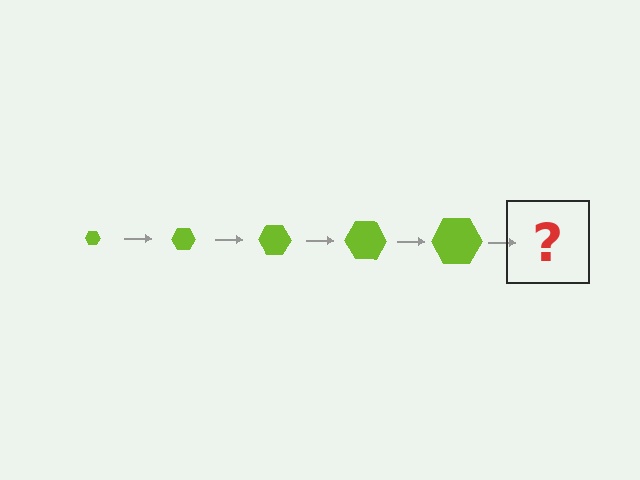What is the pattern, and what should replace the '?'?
The pattern is that the hexagon gets progressively larger each step. The '?' should be a lime hexagon, larger than the previous one.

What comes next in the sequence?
The next element should be a lime hexagon, larger than the previous one.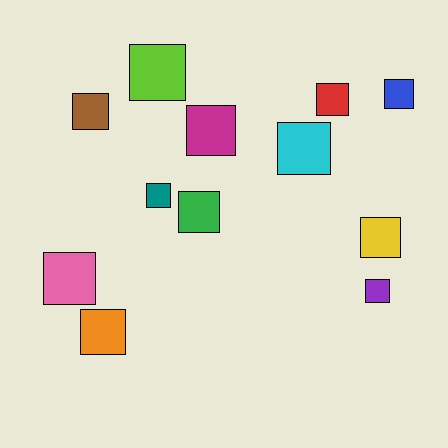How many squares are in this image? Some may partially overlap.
There are 12 squares.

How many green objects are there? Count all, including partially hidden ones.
There is 1 green object.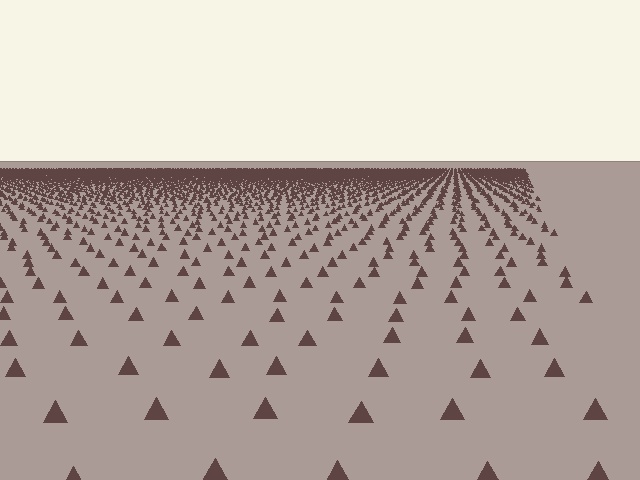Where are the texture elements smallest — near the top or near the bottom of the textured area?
Near the top.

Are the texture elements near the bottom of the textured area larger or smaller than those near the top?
Larger. Near the bottom, elements are closer to the viewer and appear at a bigger on-screen size.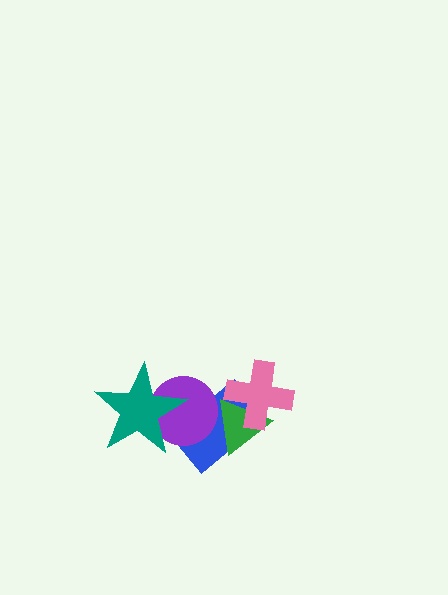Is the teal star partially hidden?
No, no other shape covers it.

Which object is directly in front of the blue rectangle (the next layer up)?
The purple circle is directly in front of the blue rectangle.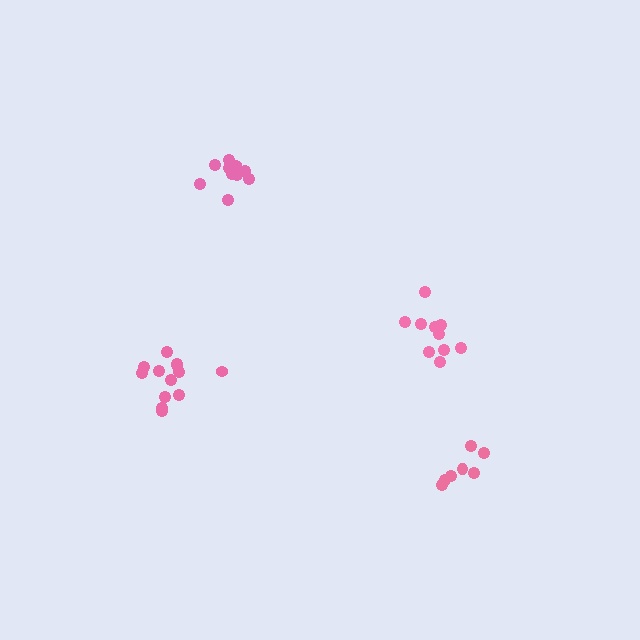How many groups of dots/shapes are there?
There are 4 groups.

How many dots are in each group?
Group 1: 12 dots, Group 2: 13 dots, Group 3: 10 dots, Group 4: 7 dots (42 total).